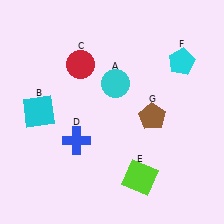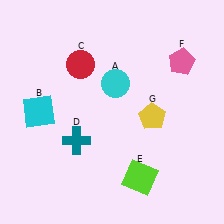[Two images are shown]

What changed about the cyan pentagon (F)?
In Image 1, F is cyan. In Image 2, it changed to pink.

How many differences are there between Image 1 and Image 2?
There are 3 differences between the two images.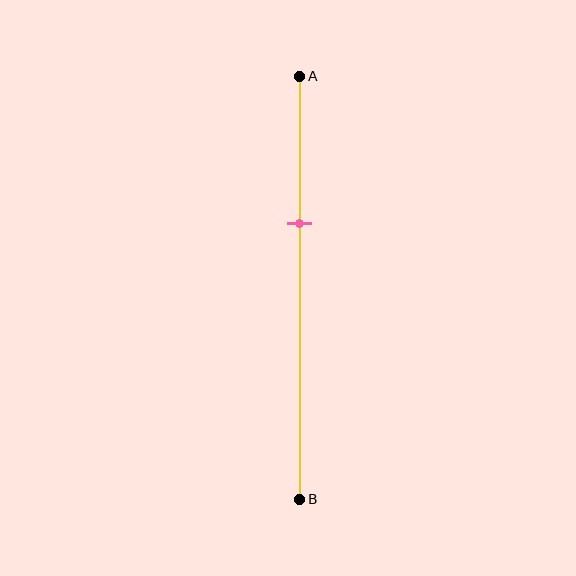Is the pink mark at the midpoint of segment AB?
No, the mark is at about 35% from A, not at the 50% midpoint.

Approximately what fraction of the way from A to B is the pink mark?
The pink mark is approximately 35% of the way from A to B.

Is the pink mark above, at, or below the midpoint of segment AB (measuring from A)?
The pink mark is above the midpoint of segment AB.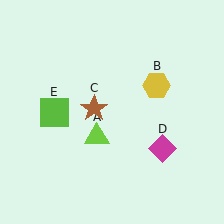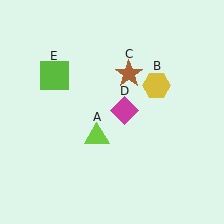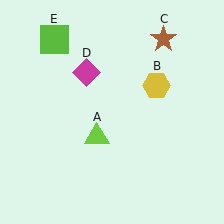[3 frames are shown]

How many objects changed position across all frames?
3 objects changed position: brown star (object C), magenta diamond (object D), lime square (object E).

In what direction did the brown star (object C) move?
The brown star (object C) moved up and to the right.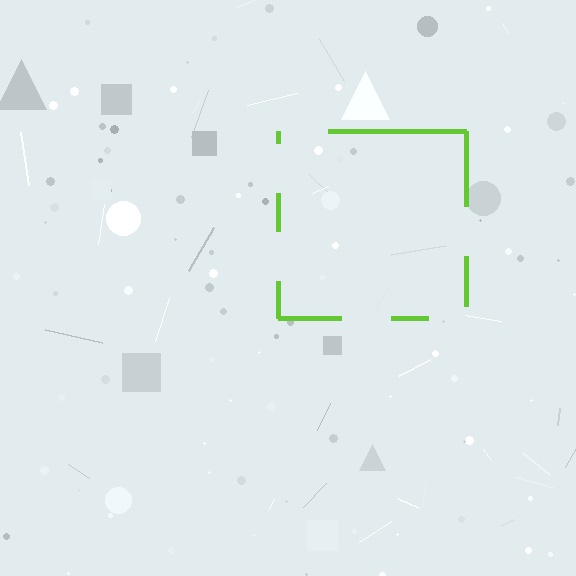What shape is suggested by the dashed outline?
The dashed outline suggests a square.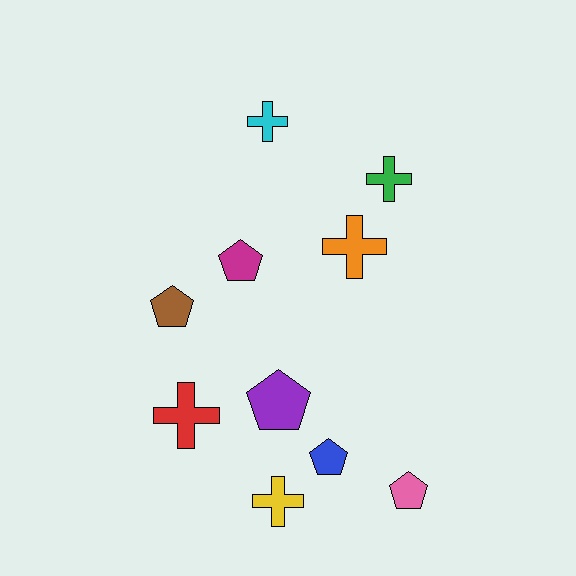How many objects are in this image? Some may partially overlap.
There are 10 objects.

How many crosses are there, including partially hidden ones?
There are 5 crosses.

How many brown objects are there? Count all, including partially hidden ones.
There is 1 brown object.